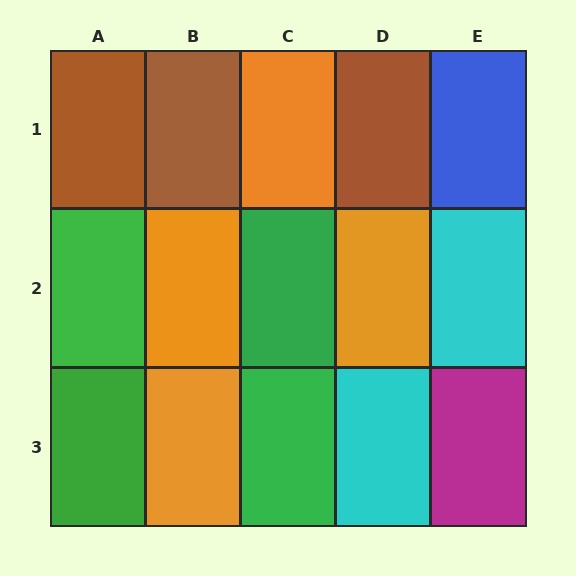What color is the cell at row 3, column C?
Green.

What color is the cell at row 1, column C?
Orange.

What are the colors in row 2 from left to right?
Green, orange, green, orange, cyan.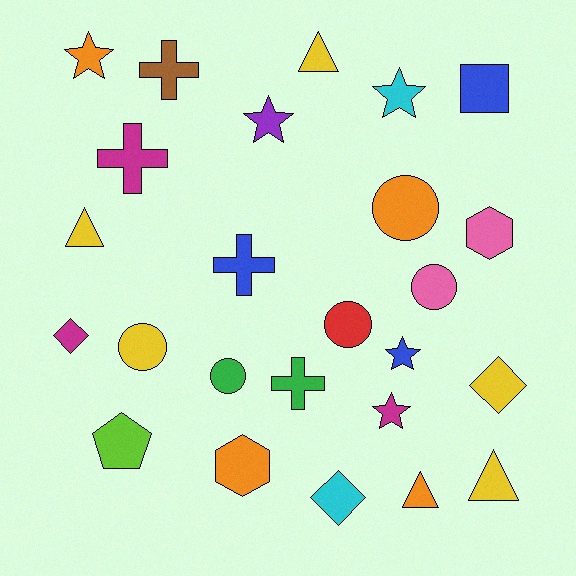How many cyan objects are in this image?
There are 2 cyan objects.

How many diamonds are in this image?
There are 3 diamonds.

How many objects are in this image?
There are 25 objects.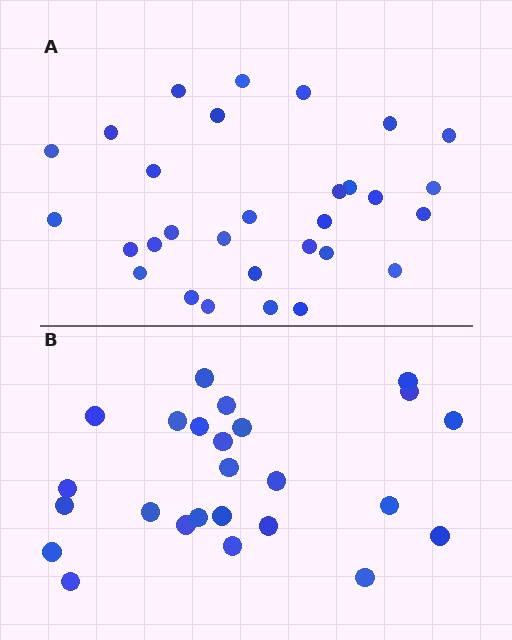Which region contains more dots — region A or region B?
Region A (the top region) has more dots.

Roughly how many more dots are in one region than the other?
Region A has about 5 more dots than region B.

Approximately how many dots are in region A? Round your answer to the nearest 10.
About 30 dots.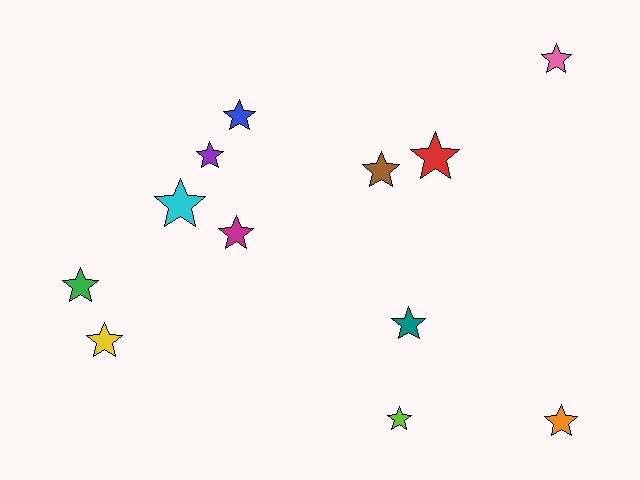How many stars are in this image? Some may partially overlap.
There are 12 stars.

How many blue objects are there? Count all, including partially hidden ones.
There is 1 blue object.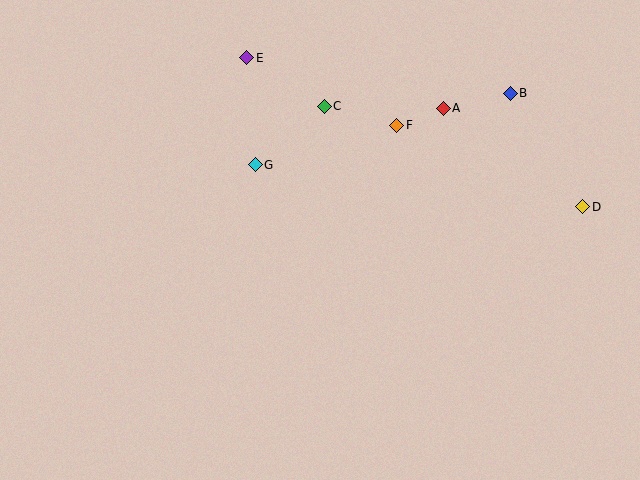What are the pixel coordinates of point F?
Point F is at (397, 125).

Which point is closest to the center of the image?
Point G at (255, 165) is closest to the center.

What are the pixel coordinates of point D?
Point D is at (583, 207).